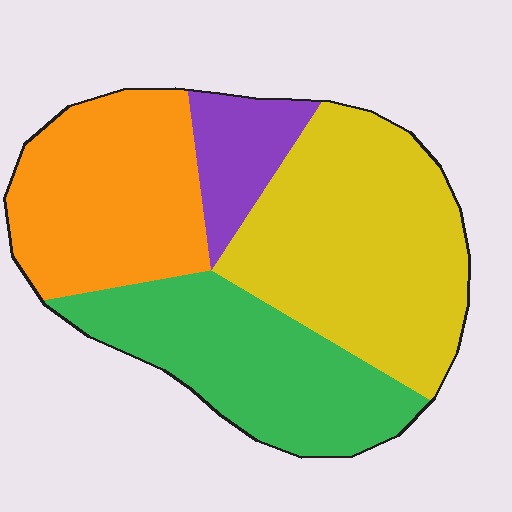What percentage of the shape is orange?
Orange takes up about one quarter (1/4) of the shape.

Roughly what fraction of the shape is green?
Green takes up about one quarter (1/4) of the shape.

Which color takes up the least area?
Purple, at roughly 10%.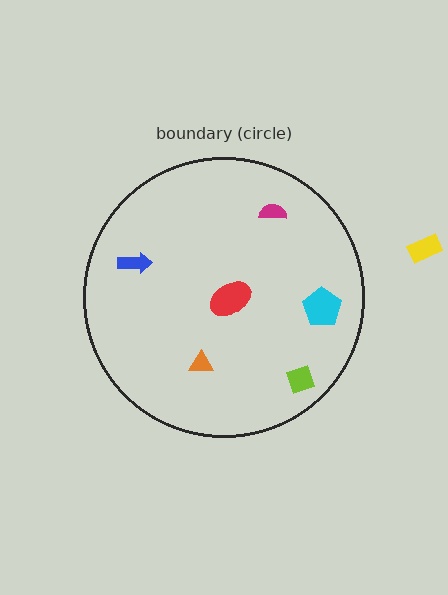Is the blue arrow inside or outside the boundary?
Inside.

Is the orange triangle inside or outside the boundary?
Inside.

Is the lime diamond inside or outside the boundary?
Inside.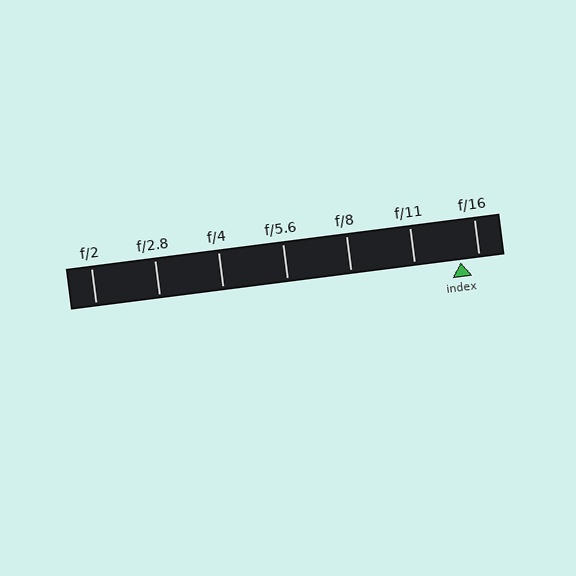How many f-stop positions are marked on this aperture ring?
There are 7 f-stop positions marked.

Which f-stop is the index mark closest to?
The index mark is closest to f/16.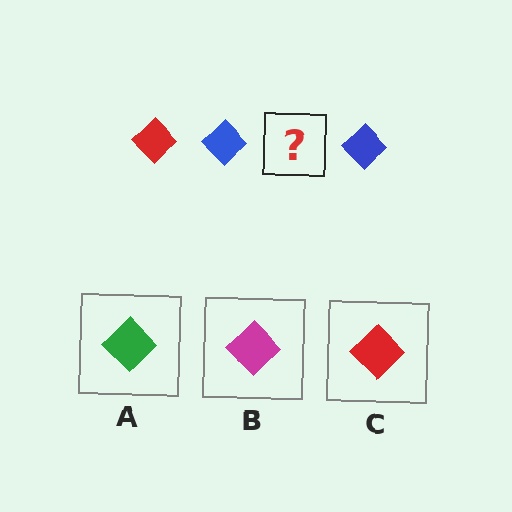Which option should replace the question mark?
Option C.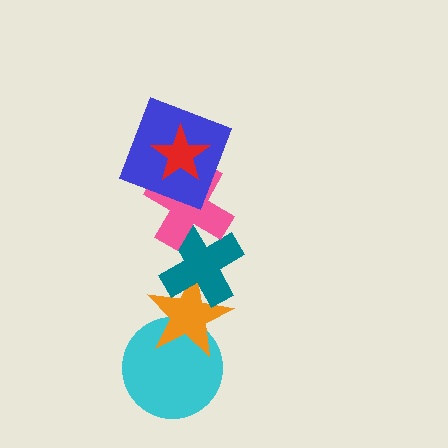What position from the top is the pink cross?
The pink cross is 3rd from the top.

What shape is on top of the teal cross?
The pink cross is on top of the teal cross.